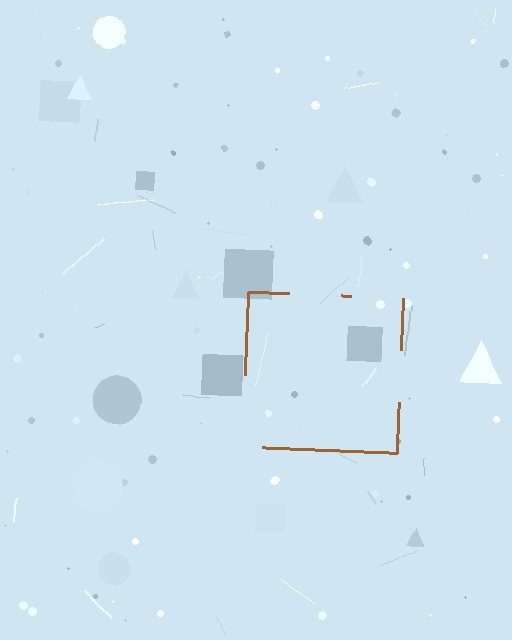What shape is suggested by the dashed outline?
The dashed outline suggests a square.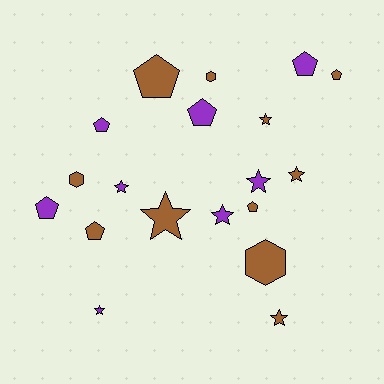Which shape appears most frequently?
Pentagon, with 8 objects.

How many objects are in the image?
There are 19 objects.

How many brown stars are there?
There are 4 brown stars.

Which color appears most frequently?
Brown, with 11 objects.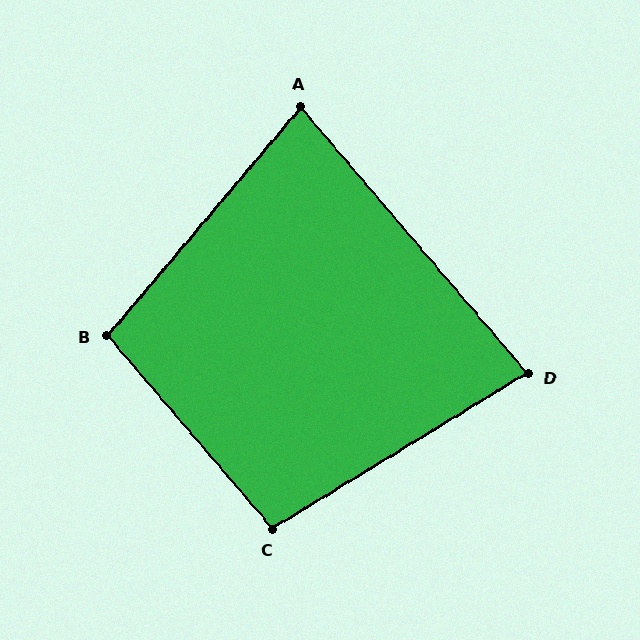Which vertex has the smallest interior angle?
A, at approximately 81 degrees.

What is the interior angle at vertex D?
Approximately 81 degrees (acute).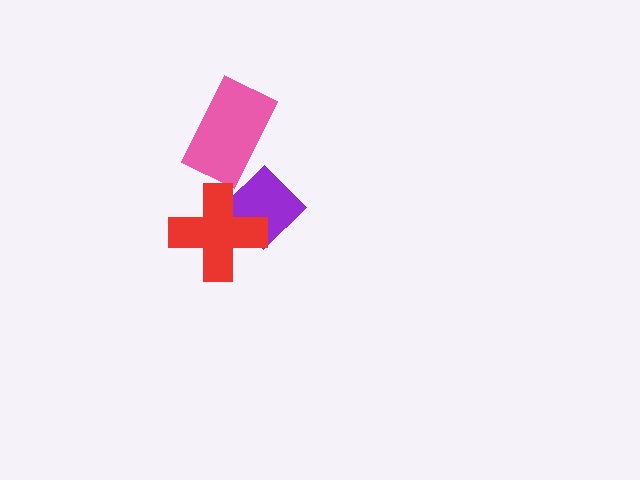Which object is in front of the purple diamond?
The red cross is in front of the purple diamond.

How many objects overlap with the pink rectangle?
0 objects overlap with the pink rectangle.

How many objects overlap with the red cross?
1 object overlaps with the red cross.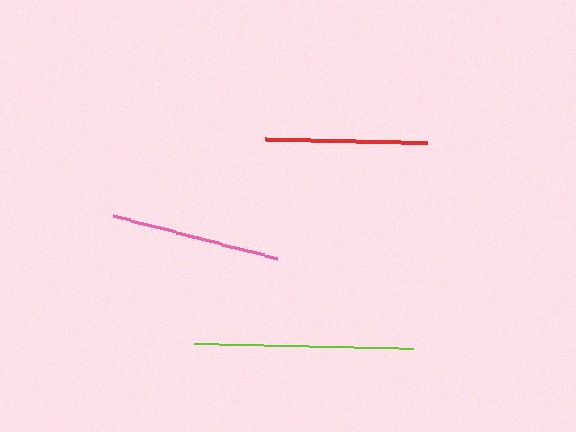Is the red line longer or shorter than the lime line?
The lime line is longer than the red line.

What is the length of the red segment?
The red segment is approximately 162 pixels long.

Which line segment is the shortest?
The red line is the shortest at approximately 162 pixels.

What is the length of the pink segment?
The pink segment is approximately 170 pixels long.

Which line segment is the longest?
The lime line is the longest at approximately 218 pixels.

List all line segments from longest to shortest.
From longest to shortest: lime, pink, red.